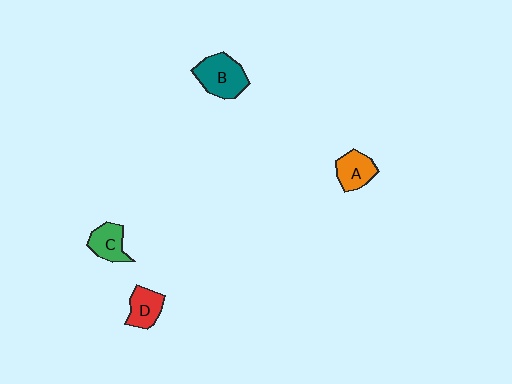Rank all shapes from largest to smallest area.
From largest to smallest: B (teal), A (orange), C (green), D (red).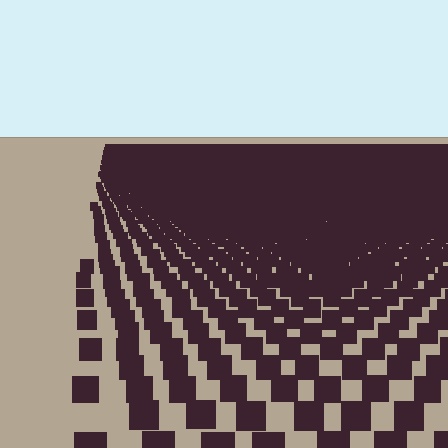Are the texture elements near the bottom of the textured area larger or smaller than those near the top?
Larger. Near the bottom, elements are closer to the viewer and appear at a bigger on-screen size.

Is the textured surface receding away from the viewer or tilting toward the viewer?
The surface is receding away from the viewer. Texture elements get smaller and denser toward the top.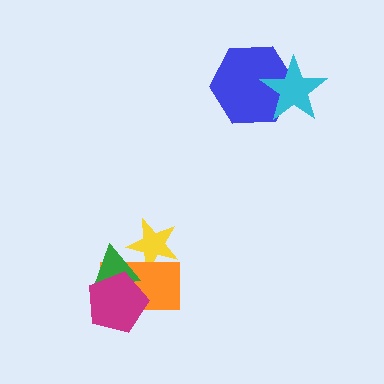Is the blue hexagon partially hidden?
Yes, it is partially covered by another shape.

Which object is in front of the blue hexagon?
The cyan star is in front of the blue hexagon.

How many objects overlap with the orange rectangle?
3 objects overlap with the orange rectangle.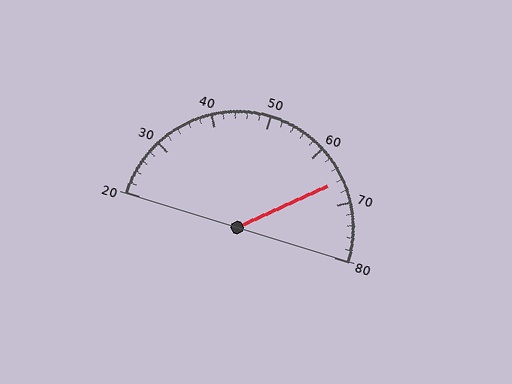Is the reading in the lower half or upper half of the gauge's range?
The reading is in the upper half of the range (20 to 80).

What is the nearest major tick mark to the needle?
The nearest major tick mark is 70.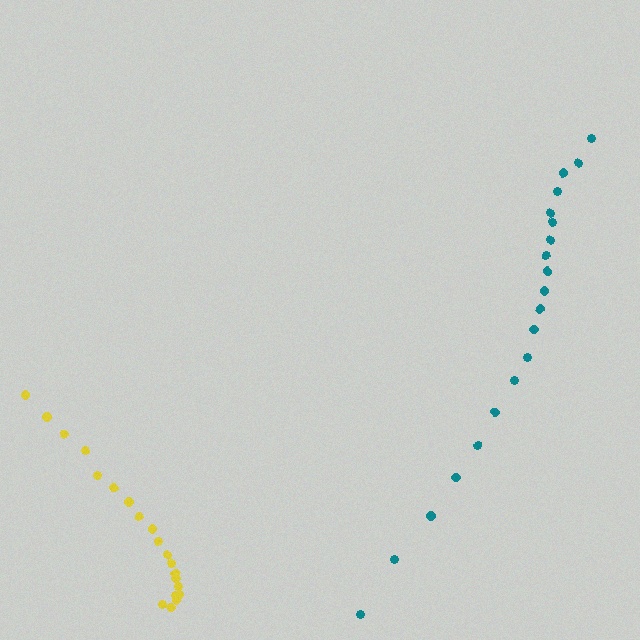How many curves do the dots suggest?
There are 2 distinct paths.